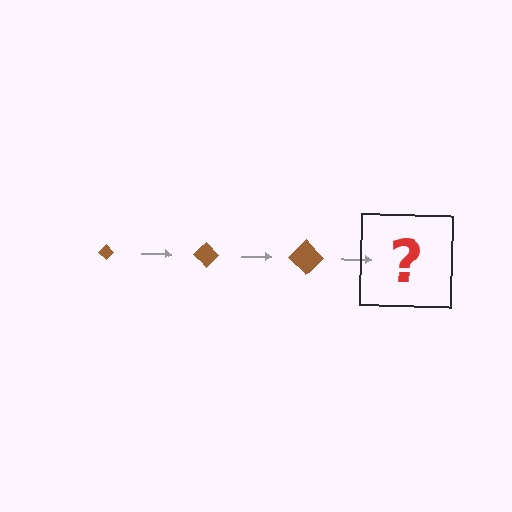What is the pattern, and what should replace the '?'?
The pattern is that the diamond gets progressively larger each step. The '?' should be a brown diamond, larger than the previous one.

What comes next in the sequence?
The next element should be a brown diamond, larger than the previous one.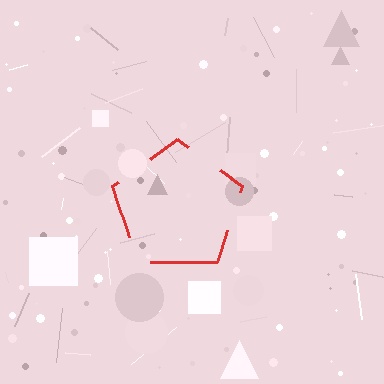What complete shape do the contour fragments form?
The contour fragments form a pentagon.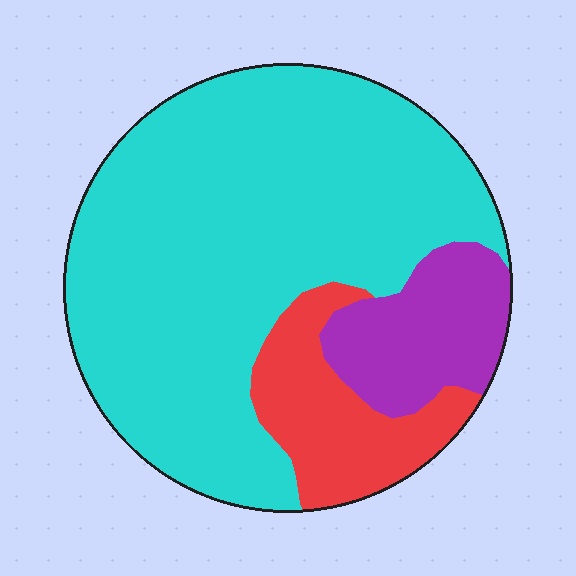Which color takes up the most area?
Cyan, at roughly 70%.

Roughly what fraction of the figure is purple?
Purple covers about 15% of the figure.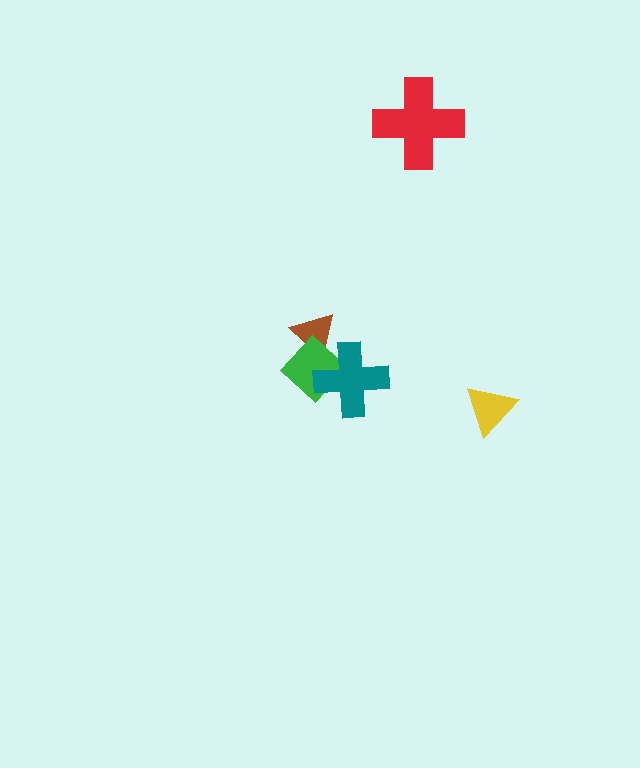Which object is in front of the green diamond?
The teal cross is in front of the green diamond.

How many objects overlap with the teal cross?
1 object overlaps with the teal cross.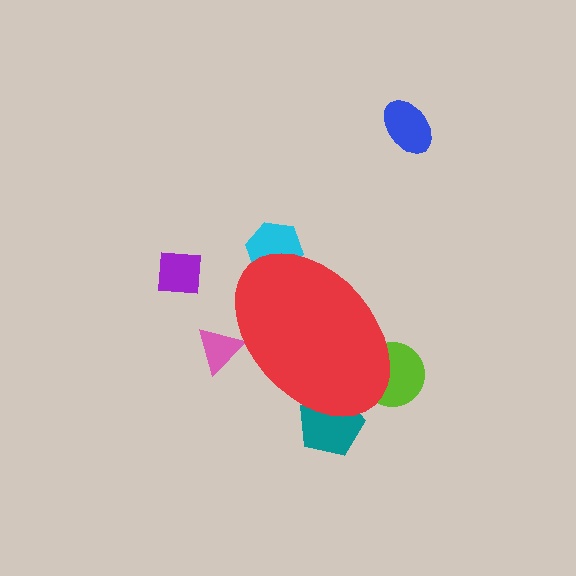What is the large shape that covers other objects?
A red ellipse.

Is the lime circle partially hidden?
Yes, the lime circle is partially hidden behind the red ellipse.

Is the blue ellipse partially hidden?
No, the blue ellipse is fully visible.